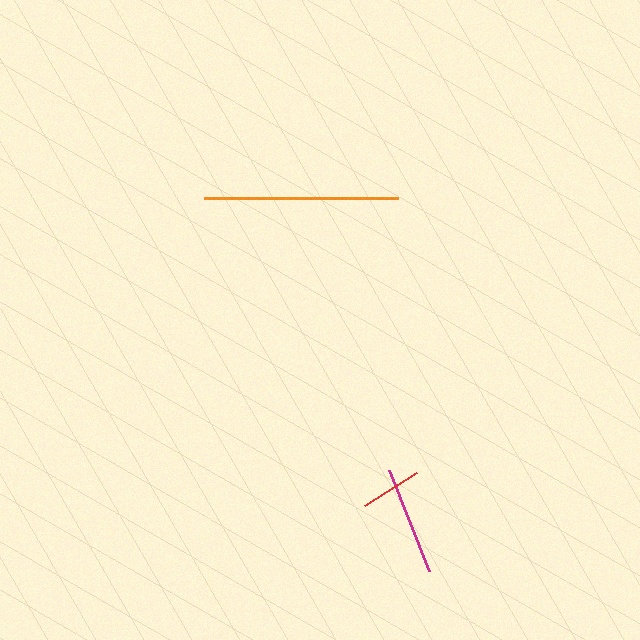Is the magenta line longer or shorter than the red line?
The magenta line is longer than the red line.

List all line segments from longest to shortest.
From longest to shortest: orange, magenta, red.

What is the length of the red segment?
The red segment is approximately 62 pixels long.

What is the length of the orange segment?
The orange segment is approximately 194 pixels long.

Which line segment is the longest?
The orange line is the longest at approximately 194 pixels.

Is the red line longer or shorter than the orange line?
The orange line is longer than the red line.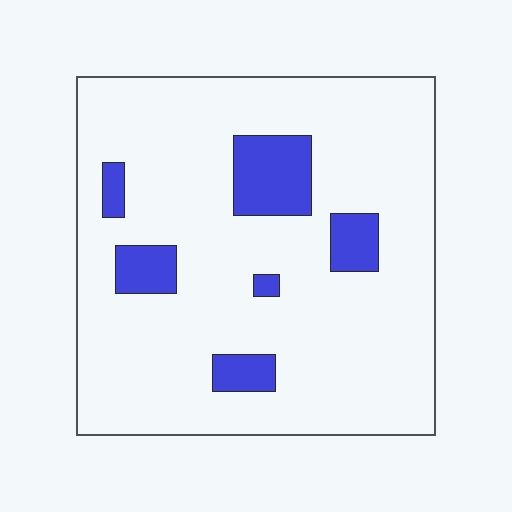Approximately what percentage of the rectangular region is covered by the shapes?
Approximately 15%.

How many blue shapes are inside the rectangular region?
6.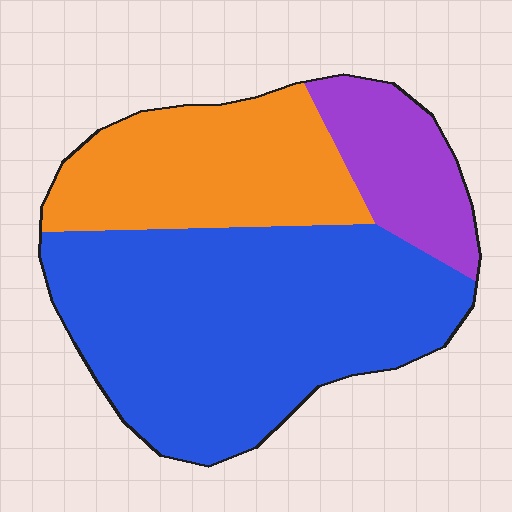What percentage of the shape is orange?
Orange takes up about one quarter (1/4) of the shape.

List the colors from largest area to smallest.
From largest to smallest: blue, orange, purple.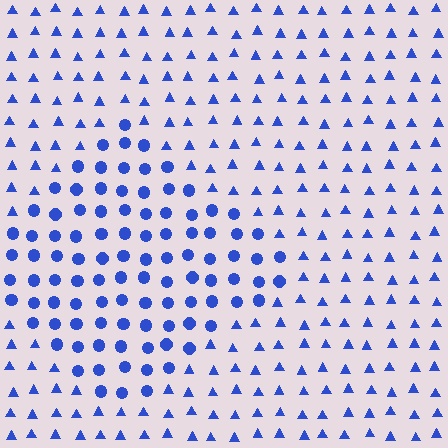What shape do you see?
I see a diamond.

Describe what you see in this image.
The image is filled with small blue elements arranged in a uniform grid. A diamond-shaped region contains circles, while the surrounding area contains triangles. The boundary is defined purely by the change in element shape.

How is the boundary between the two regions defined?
The boundary is defined by a change in element shape: circles inside vs. triangles outside. All elements share the same color and spacing.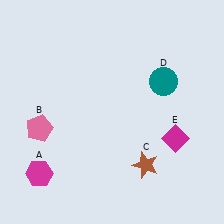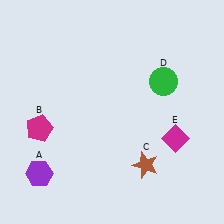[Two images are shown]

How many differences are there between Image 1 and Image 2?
There are 3 differences between the two images.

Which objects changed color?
A changed from magenta to purple. B changed from pink to magenta. D changed from teal to green.